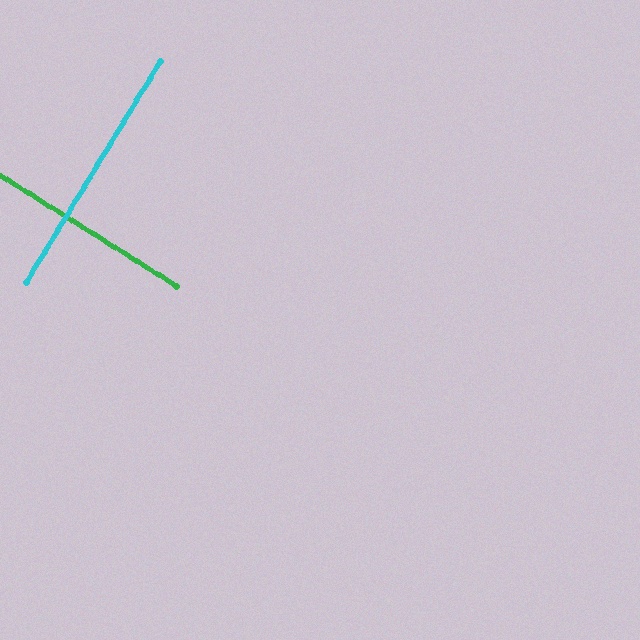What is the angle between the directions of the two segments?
Approximately 90 degrees.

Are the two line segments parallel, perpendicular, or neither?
Perpendicular — they meet at approximately 90°.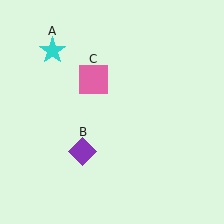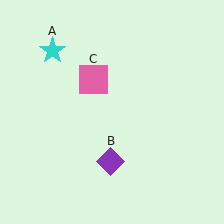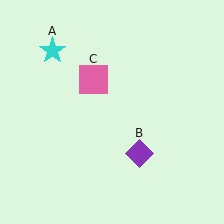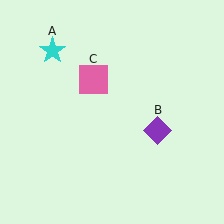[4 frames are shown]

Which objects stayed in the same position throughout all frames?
Cyan star (object A) and pink square (object C) remained stationary.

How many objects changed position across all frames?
1 object changed position: purple diamond (object B).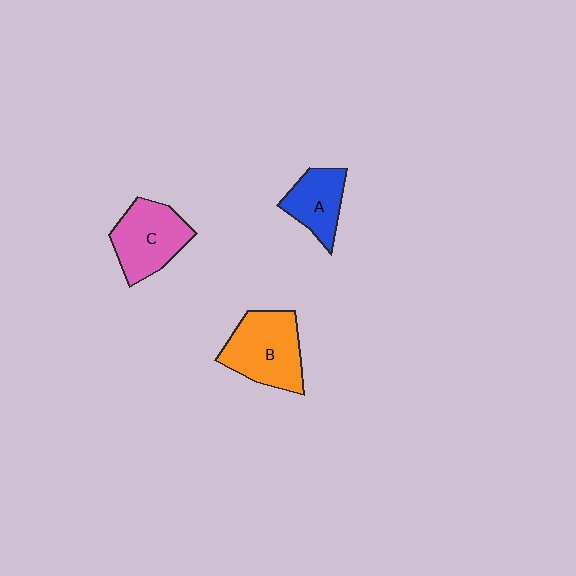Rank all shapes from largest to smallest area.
From largest to smallest: B (orange), C (pink), A (blue).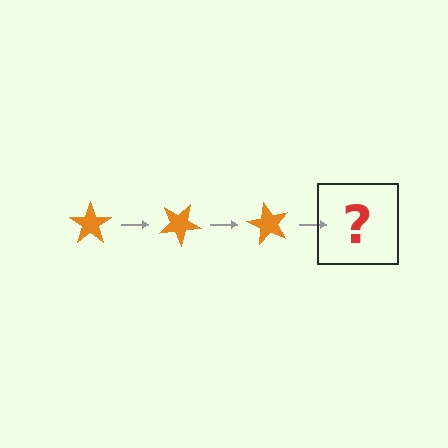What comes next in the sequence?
The next element should be an orange star rotated 90 degrees.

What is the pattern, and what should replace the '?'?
The pattern is that the star rotates 30 degrees each step. The '?' should be an orange star rotated 90 degrees.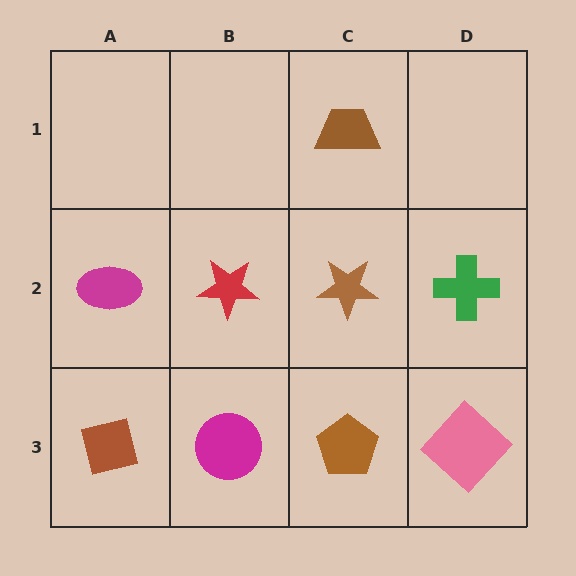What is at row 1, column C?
A brown trapezoid.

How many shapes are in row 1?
1 shape.